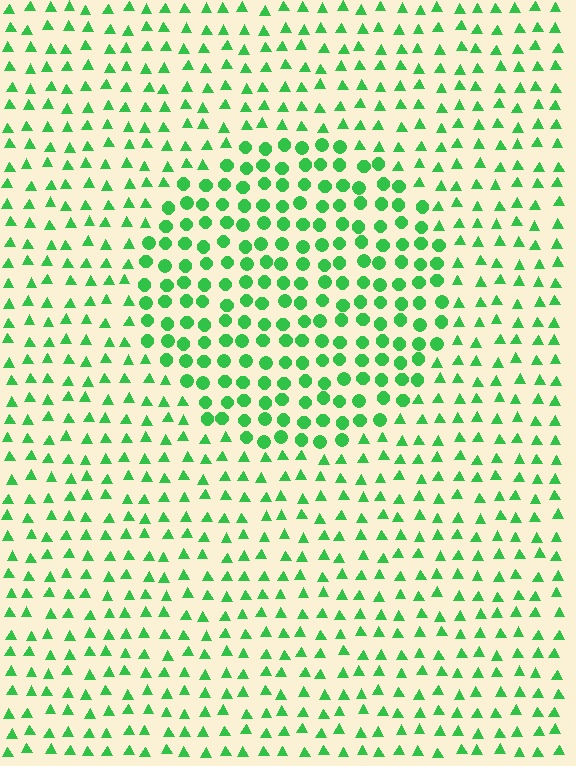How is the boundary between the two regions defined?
The boundary is defined by a change in element shape: circles inside vs. triangles outside. All elements share the same color and spacing.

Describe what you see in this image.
The image is filled with small green elements arranged in a uniform grid. A circle-shaped region contains circles, while the surrounding area contains triangles. The boundary is defined purely by the change in element shape.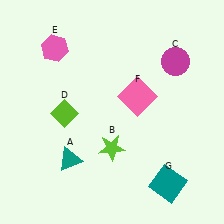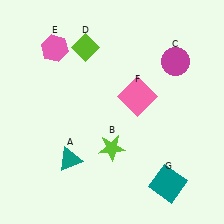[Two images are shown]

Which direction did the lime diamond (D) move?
The lime diamond (D) moved up.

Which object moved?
The lime diamond (D) moved up.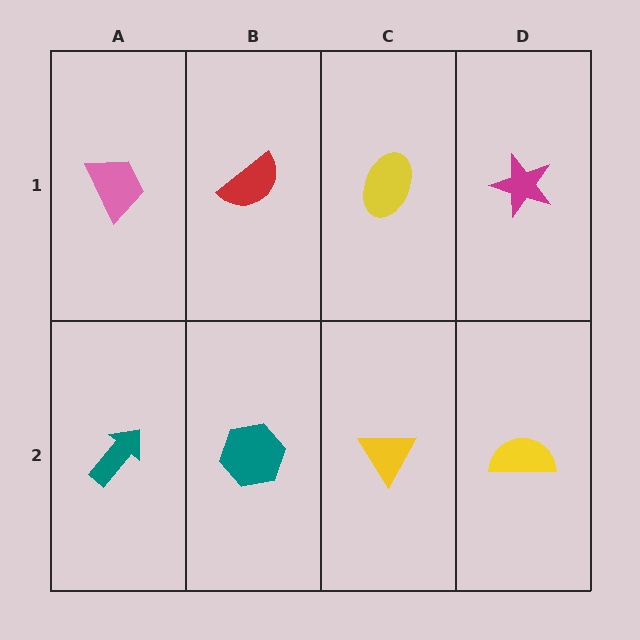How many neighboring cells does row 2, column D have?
2.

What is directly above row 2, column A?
A pink trapezoid.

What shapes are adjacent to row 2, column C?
A yellow ellipse (row 1, column C), a teal hexagon (row 2, column B), a yellow semicircle (row 2, column D).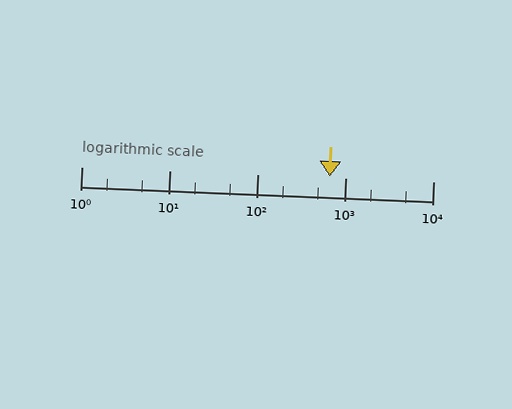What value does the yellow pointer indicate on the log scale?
The pointer indicates approximately 660.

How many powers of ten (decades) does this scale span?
The scale spans 4 decades, from 1 to 10000.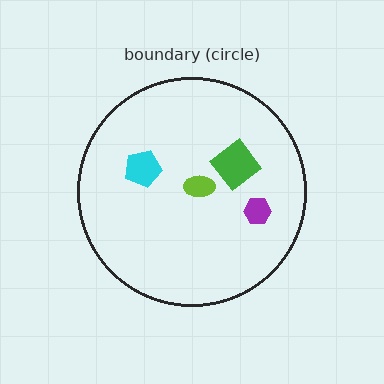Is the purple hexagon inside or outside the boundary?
Inside.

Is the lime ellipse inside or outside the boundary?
Inside.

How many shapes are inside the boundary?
4 inside, 0 outside.